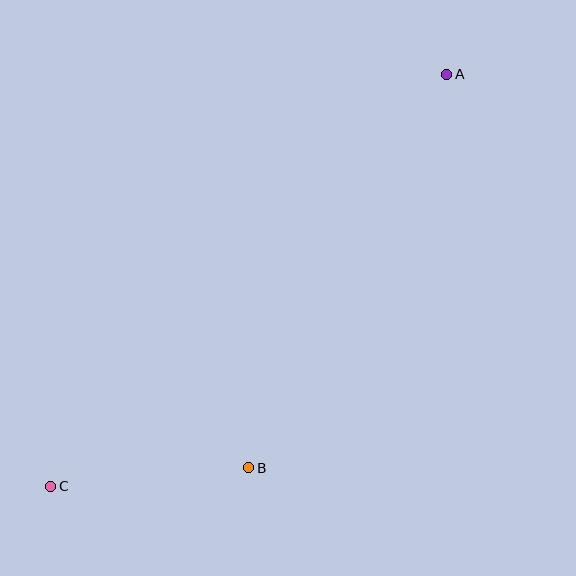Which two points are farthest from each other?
Points A and C are farthest from each other.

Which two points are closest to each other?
Points B and C are closest to each other.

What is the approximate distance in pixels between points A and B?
The distance between A and B is approximately 440 pixels.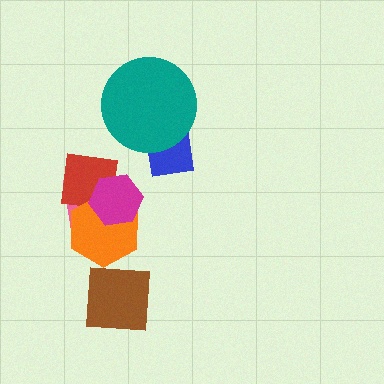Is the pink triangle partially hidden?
Yes, it is partially covered by another shape.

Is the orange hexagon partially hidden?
Yes, it is partially covered by another shape.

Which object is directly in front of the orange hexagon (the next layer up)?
The brown square is directly in front of the orange hexagon.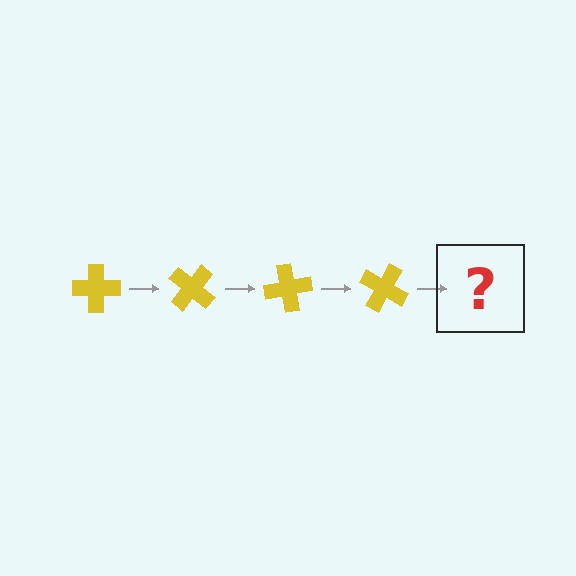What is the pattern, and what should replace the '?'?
The pattern is that the cross rotates 40 degrees each step. The '?' should be a yellow cross rotated 160 degrees.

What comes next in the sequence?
The next element should be a yellow cross rotated 160 degrees.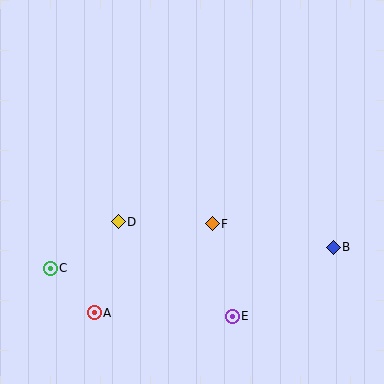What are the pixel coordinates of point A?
Point A is at (94, 313).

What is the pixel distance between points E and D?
The distance between E and D is 148 pixels.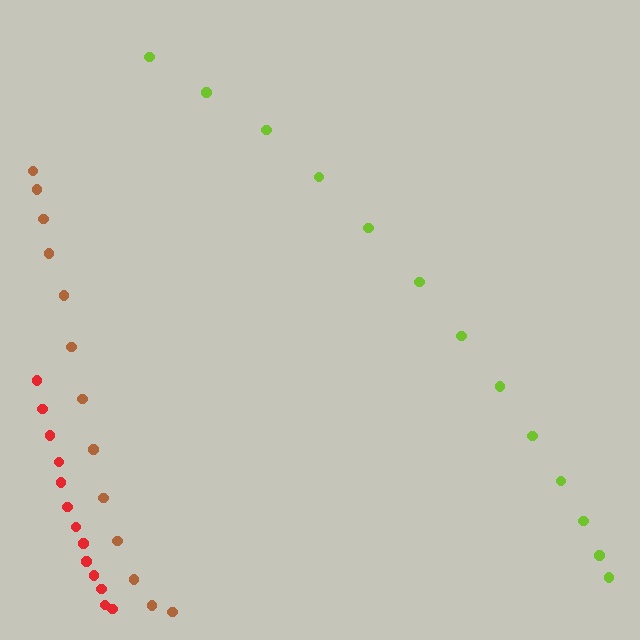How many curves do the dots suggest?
There are 3 distinct paths.